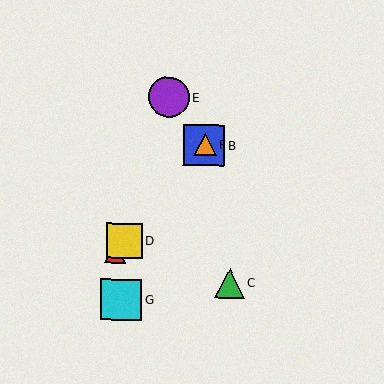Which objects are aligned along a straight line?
Objects A, B, D, F are aligned along a straight line.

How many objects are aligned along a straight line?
4 objects (A, B, D, F) are aligned along a straight line.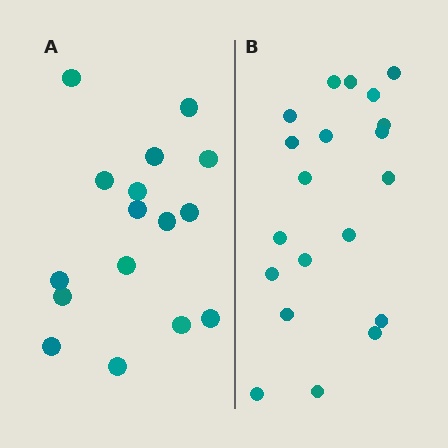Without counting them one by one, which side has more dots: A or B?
Region B (the right region) has more dots.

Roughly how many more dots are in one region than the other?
Region B has about 4 more dots than region A.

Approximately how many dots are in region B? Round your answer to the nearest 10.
About 20 dots.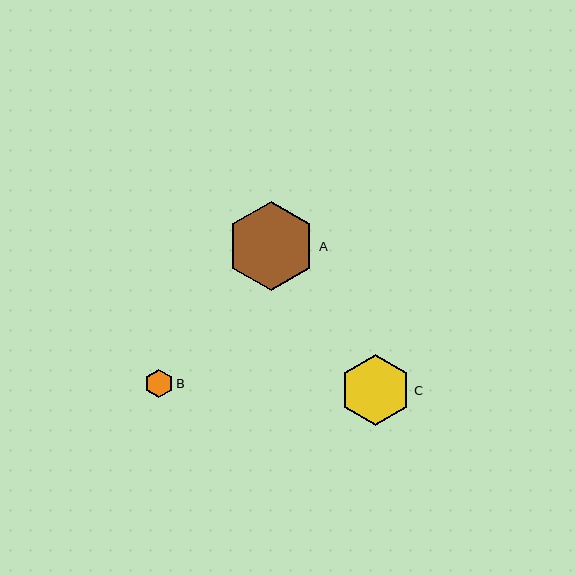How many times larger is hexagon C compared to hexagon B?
Hexagon C is approximately 2.5 times the size of hexagon B.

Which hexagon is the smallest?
Hexagon B is the smallest with a size of approximately 29 pixels.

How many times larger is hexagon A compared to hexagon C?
Hexagon A is approximately 1.2 times the size of hexagon C.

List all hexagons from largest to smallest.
From largest to smallest: A, C, B.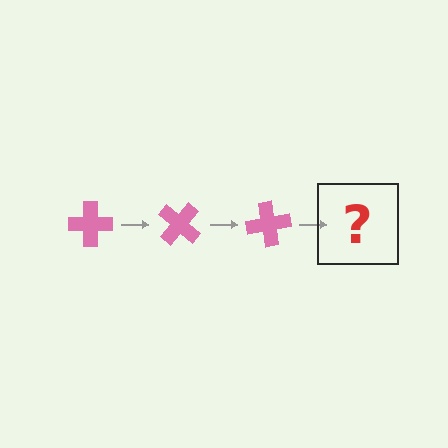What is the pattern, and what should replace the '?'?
The pattern is that the cross rotates 40 degrees each step. The '?' should be a pink cross rotated 120 degrees.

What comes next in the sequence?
The next element should be a pink cross rotated 120 degrees.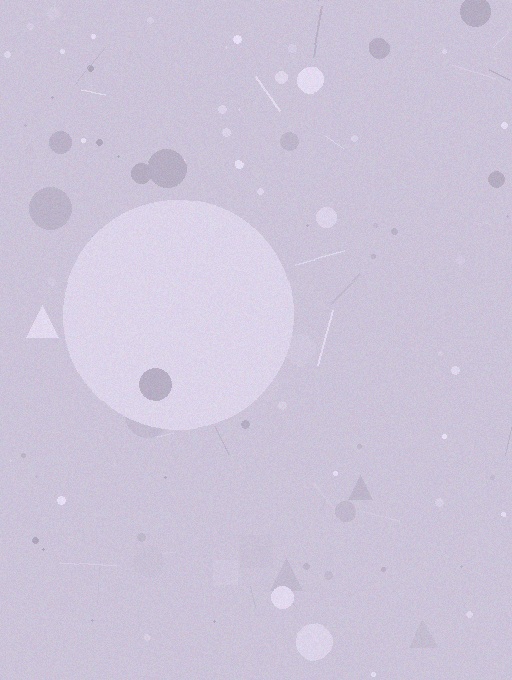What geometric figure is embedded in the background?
A circle is embedded in the background.